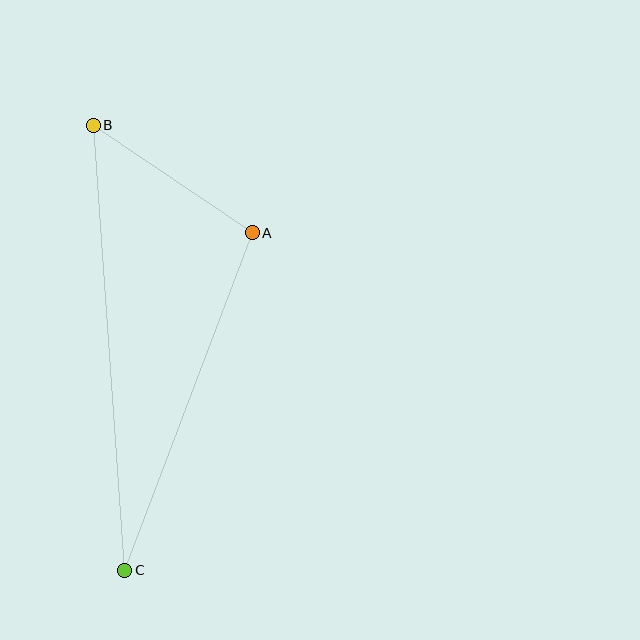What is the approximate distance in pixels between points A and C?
The distance between A and C is approximately 361 pixels.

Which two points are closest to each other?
Points A and B are closest to each other.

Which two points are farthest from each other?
Points B and C are farthest from each other.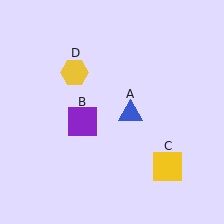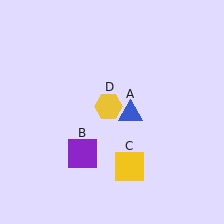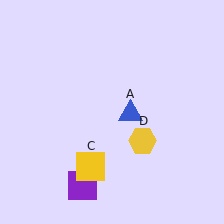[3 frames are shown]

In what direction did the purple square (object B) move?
The purple square (object B) moved down.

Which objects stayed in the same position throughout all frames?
Blue triangle (object A) remained stationary.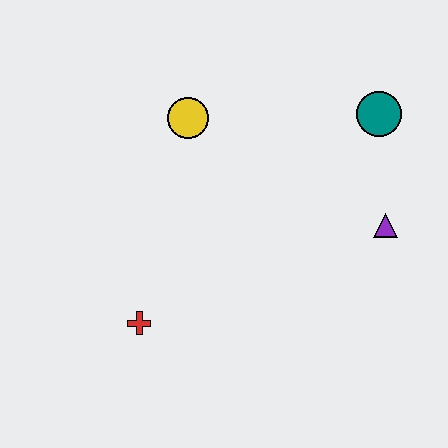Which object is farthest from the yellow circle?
The purple triangle is farthest from the yellow circle.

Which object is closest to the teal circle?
The purple triangle is closest to the teal circle.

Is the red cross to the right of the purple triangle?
No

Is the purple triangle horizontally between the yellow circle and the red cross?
No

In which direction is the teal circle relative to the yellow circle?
The teal circle is to the right of the yellow circle.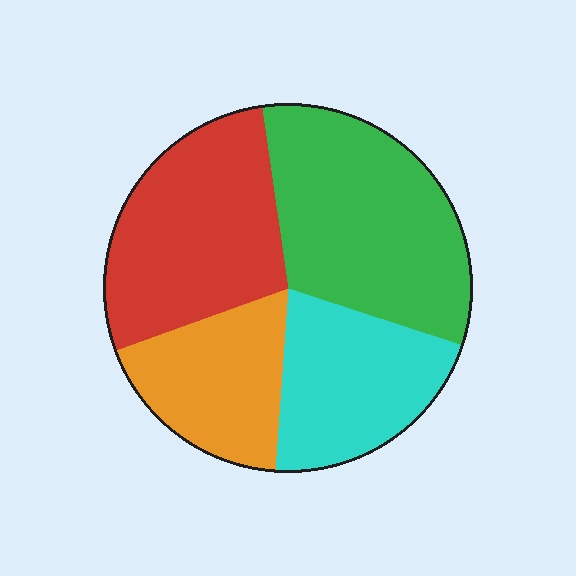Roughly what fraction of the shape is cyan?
Cyan covers 21% of the shape.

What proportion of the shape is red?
Red takes up between a sixth and a third of the shape.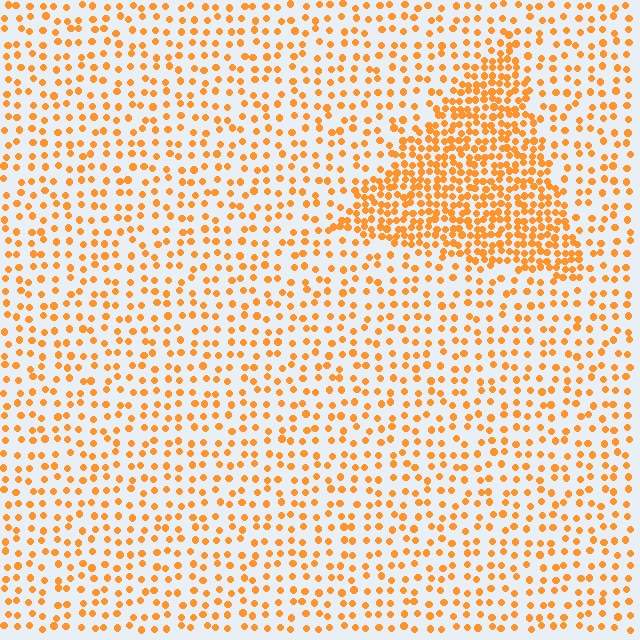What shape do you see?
I see a triangle.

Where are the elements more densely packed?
The elements are more densely packed inside the triangle boundary.